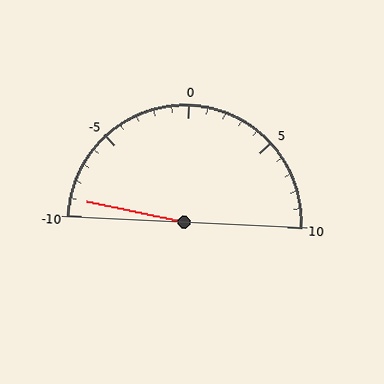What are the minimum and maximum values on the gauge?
The gauge ranges from -10 to 10.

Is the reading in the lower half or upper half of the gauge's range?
The reading is in the lower half of the range (-10 to 10).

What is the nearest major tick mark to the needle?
The nearest major tick mark is -10.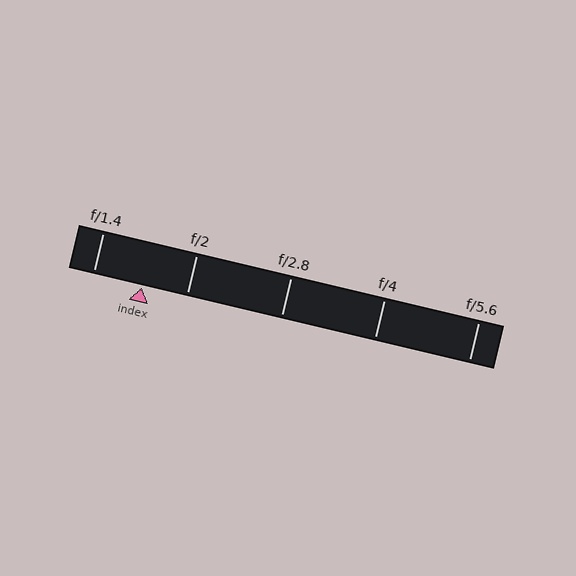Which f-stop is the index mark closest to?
The index mark is closest to f/2.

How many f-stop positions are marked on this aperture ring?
There are 5 f-stop positions marked.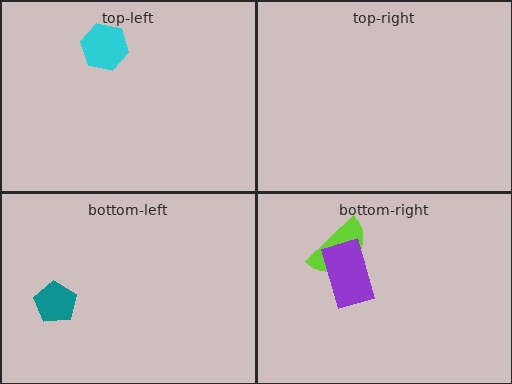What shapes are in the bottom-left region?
The teal pentagon.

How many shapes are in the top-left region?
1.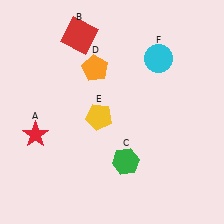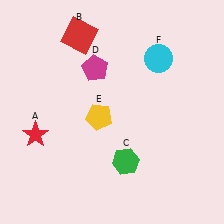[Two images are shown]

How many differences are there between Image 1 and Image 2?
There is 1 difference between the two images.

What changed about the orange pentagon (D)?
In Image 1, D is orange. In Image 2, it changed to magenta.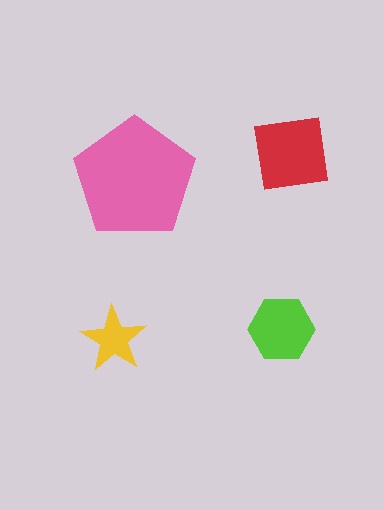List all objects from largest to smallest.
The pink pentagon, the red square, the lime hexagon, the yellow star.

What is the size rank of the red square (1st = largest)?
2nd.